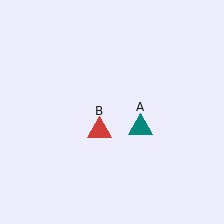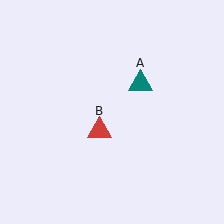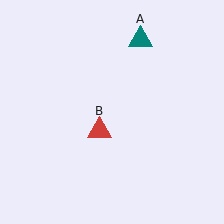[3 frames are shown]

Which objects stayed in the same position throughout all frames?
Red triangle (object B) remained stationary.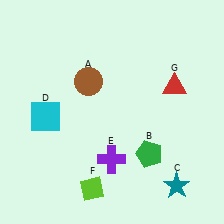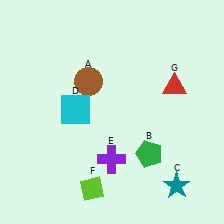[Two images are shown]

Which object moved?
The cyan square (D) moved right.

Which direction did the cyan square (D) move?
The cyan square (D) moved right.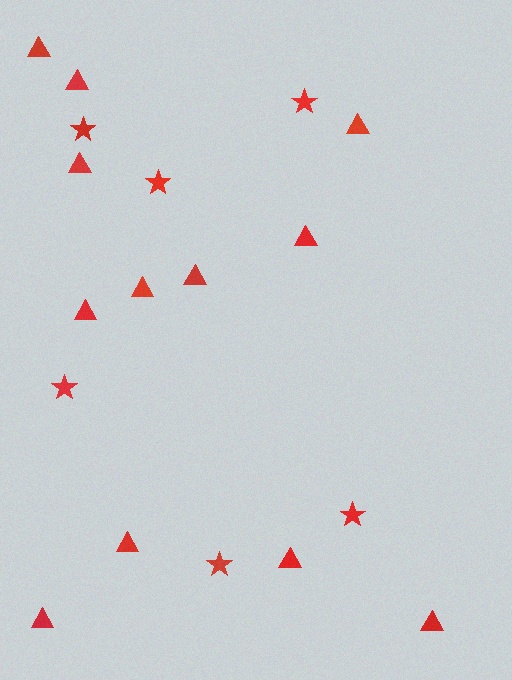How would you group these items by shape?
There are 2 groups: one group of triangles (12) and one group of stars (6).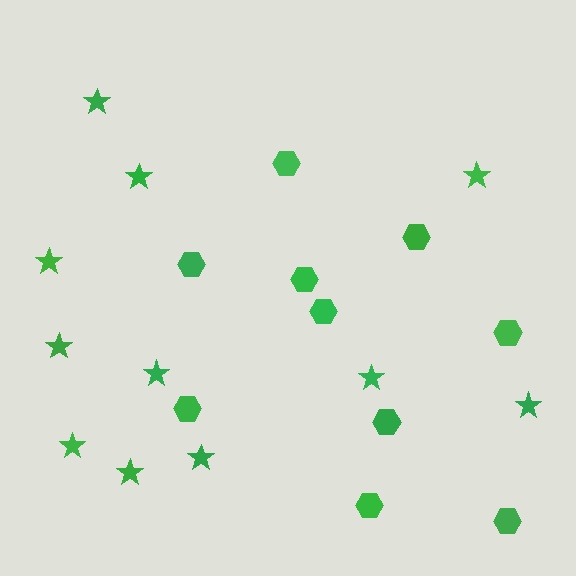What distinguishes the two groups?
There are 2 groups: one group of stars (11) and one group of hexagons (10).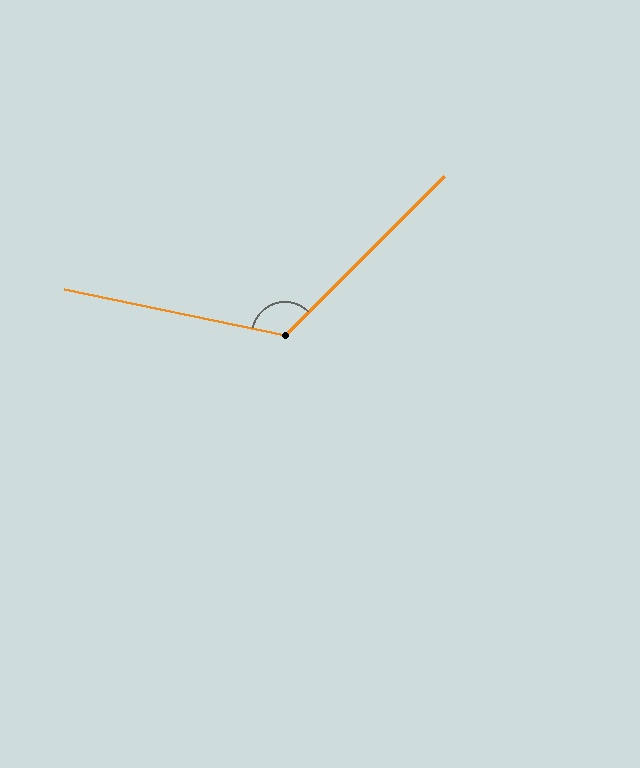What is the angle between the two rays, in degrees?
Approximately 123 degrees.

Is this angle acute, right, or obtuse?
It is obtuse.